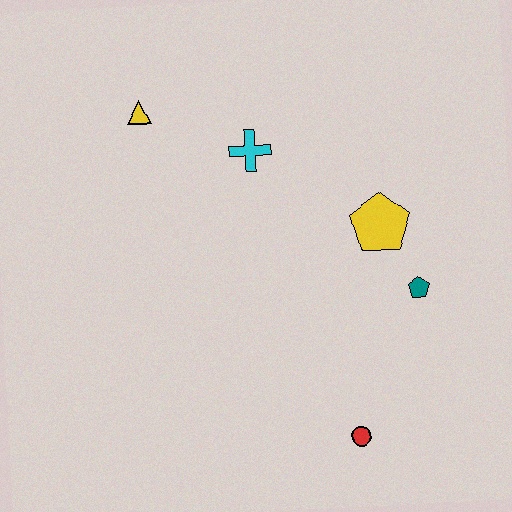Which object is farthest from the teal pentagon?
The yellow triangle is farthest from the teal pentagon.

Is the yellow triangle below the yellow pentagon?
No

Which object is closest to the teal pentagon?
The yellow pentagon is closest to the teal pentagon.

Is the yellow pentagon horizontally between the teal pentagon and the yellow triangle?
Yes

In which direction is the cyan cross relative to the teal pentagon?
The cyan cross is to the left of the teal pentagon.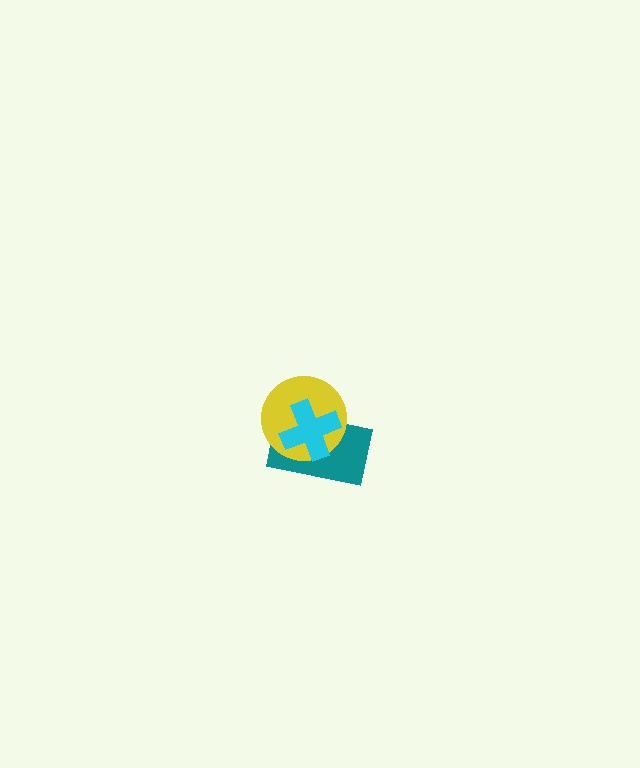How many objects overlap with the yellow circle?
2 objects overlap with the yellow circle.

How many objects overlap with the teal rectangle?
2 objects overlap with the teal rectangle.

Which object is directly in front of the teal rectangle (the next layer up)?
The yellow circle is directly in front of the teal rectangle.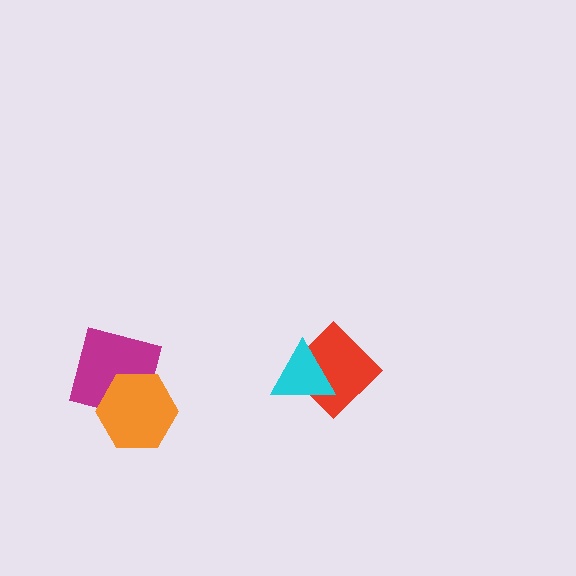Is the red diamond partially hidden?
Yes, it is partially covered by another shape.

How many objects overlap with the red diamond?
1 object overlaps with the red diamond.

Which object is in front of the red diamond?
The cyan triangle is in front of the red diamond.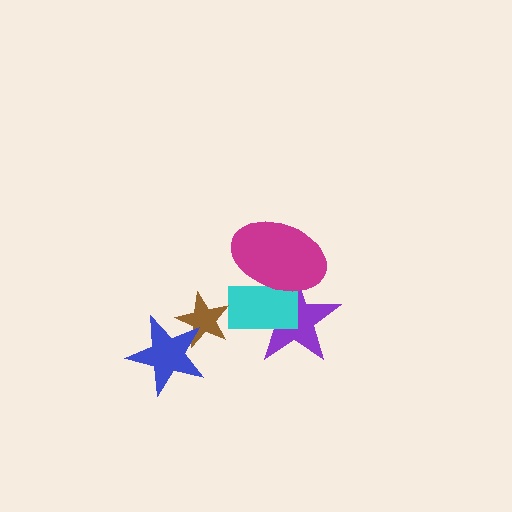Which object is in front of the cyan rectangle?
The magenta ellipse is in front of the cyan rectangle.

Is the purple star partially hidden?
Yes, it is partially covered by another shape.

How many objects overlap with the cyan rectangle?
2 objects overlap with the cyan rectangle.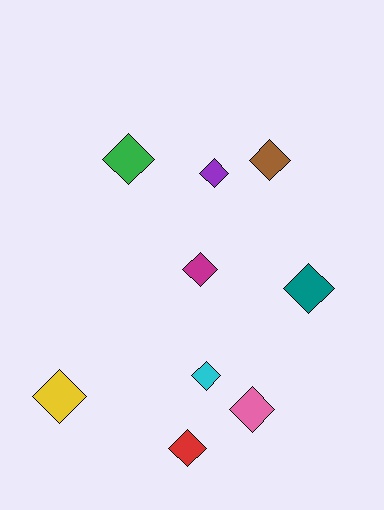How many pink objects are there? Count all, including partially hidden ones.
There is 1 pink object.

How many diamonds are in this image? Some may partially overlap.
There are 9 diamonds.